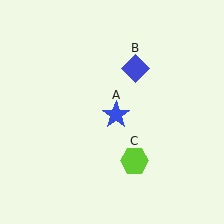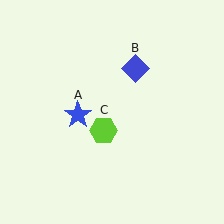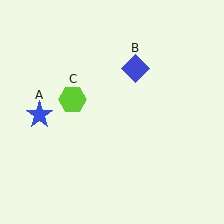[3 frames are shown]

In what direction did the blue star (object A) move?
The blue star (object A) moved left.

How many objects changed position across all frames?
2 objects changed position: blue star (object A), lime hexagon (object C).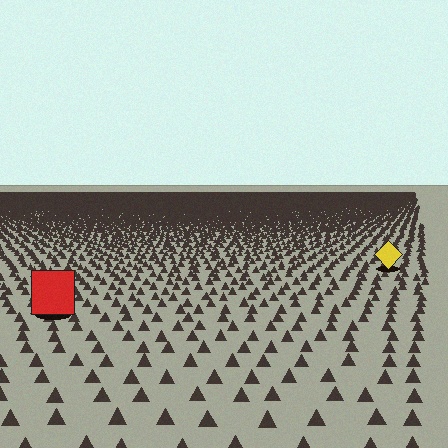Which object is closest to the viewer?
The red square is closest. The texture marks near it are larger and more spread out.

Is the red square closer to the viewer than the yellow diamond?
Yes. The red square is closer — you can tell from the texture gradient: the ground texture is coarser near it.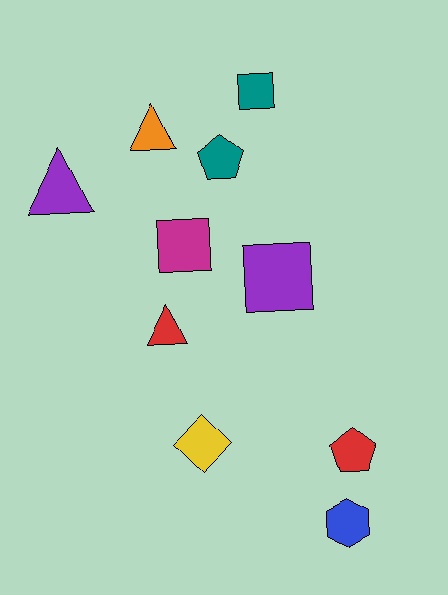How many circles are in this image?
There are no circles.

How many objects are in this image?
There are 10 objects.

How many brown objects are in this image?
There are no brown objects.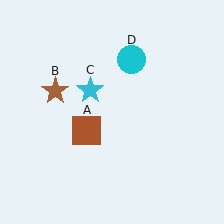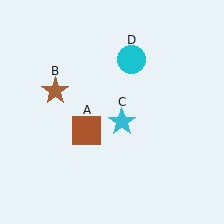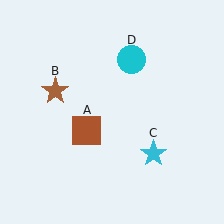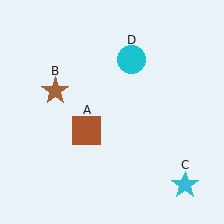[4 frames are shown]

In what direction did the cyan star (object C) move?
The cyan star (object C) moved down and to the right.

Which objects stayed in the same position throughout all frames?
Brown square (object A) and brown star (object B) and cyan circle (object D) remained stationary.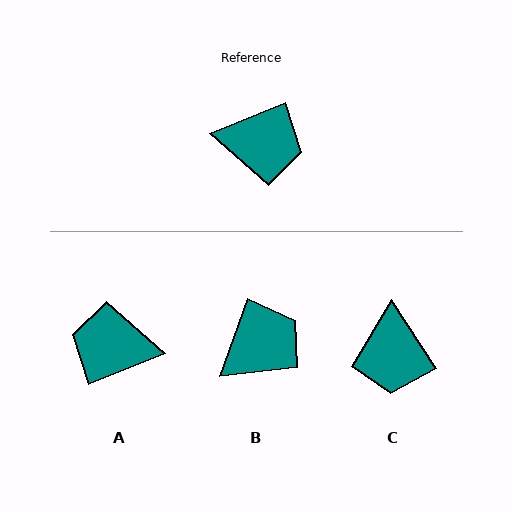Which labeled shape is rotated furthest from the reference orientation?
A, about 180 degrees away.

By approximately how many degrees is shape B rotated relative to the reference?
Approximately 48 degrees counter-clockwise.